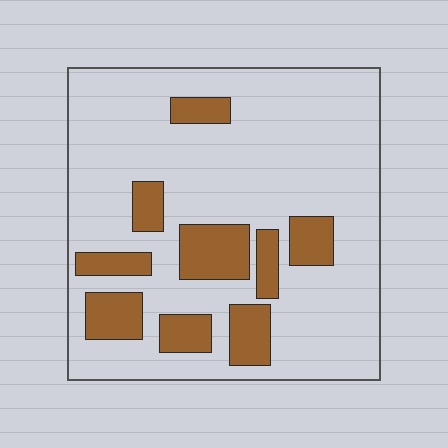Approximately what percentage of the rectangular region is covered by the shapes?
Approximately 20%.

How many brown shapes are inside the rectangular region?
9.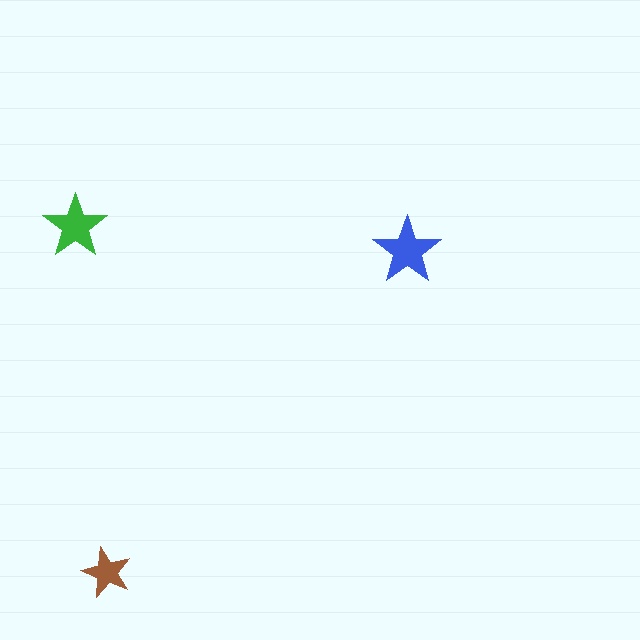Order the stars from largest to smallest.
the blue one, the green one, the brown one.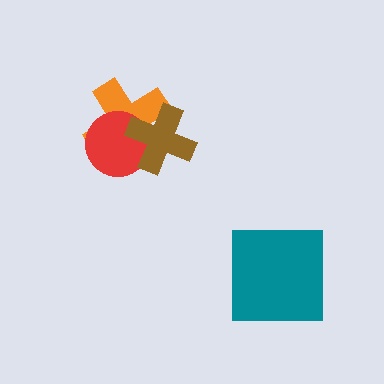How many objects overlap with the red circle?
2 objects overlap with the red circle.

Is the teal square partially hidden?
No, no other shape covers it.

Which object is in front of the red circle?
The brown cross is in front of the red circle.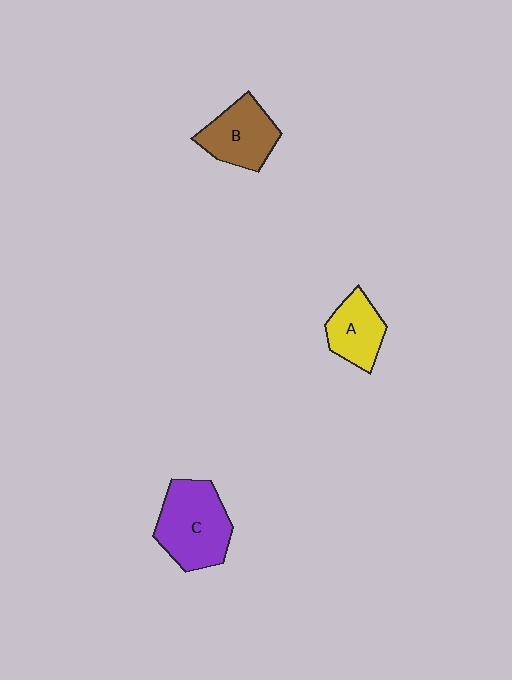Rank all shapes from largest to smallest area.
From largest to smallest: C (purple), B (brown), A (yellow).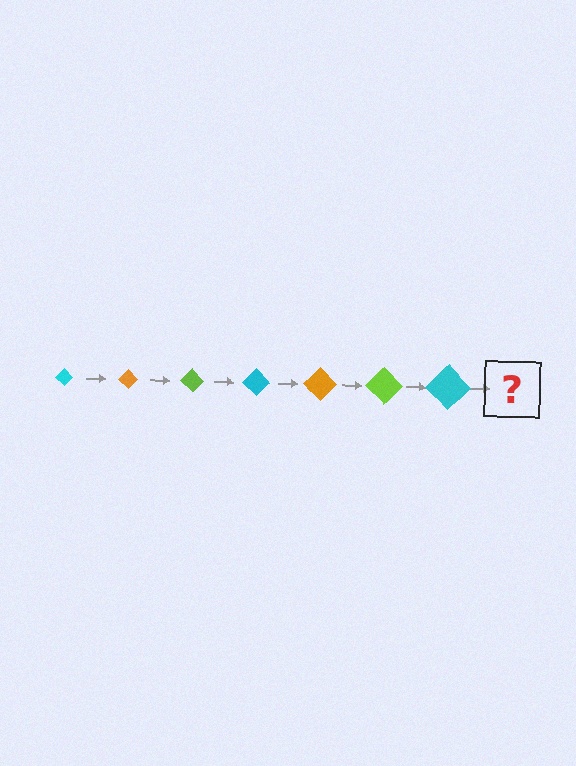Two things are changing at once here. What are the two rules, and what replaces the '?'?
The two rules are that the diamond grows larger each step and the color cycles through cyan, orange, and lime. The '?' should be an orange diamond, larger than the previous one.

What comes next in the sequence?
The next element should be an orange diamond, larger than the previous one.